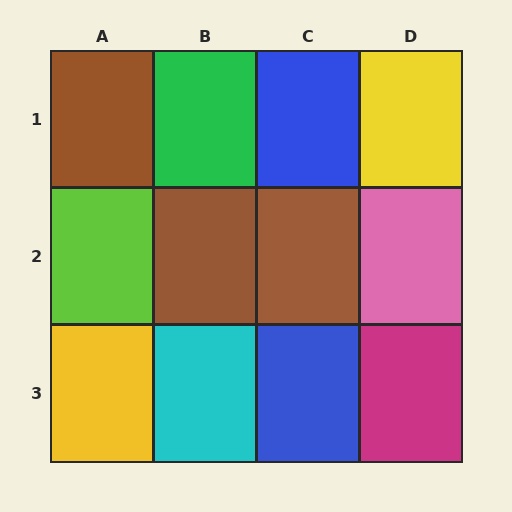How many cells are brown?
3 cells are brown.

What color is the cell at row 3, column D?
Magenta.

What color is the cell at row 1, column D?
Yellow.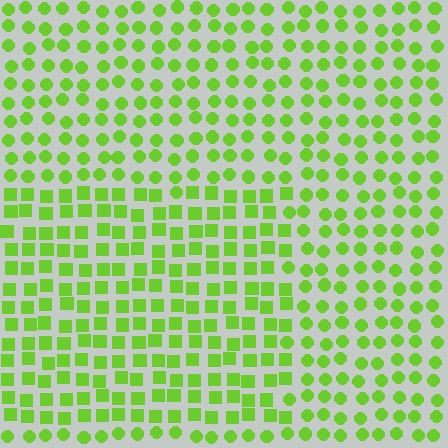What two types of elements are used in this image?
The image uses squares inside the rectangle region and circles outside it.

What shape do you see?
I see a rectangle.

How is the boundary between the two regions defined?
The boundary is defined by a change in element shape: squares inside vs. circles outside. All elements share the same color and spacing.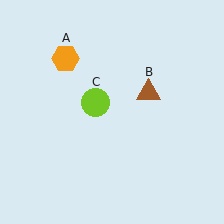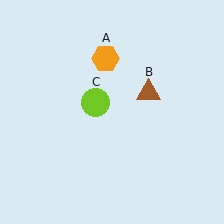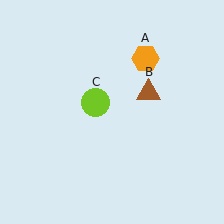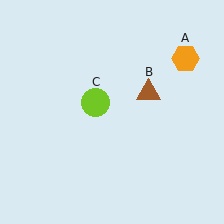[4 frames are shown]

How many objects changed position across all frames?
1 object changed position: orange hexagon (object A).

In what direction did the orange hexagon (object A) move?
The orange hexagon (object A) moved right.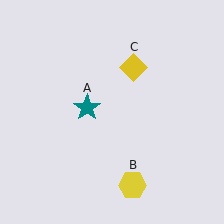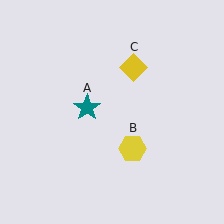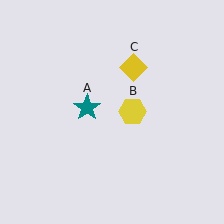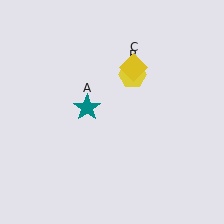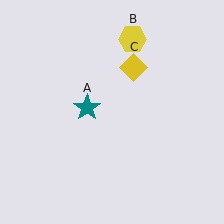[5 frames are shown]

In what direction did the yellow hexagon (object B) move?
The yellow hexagon (object B) moved up.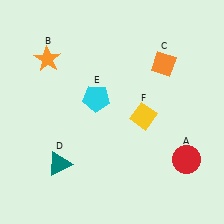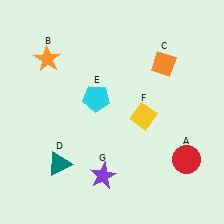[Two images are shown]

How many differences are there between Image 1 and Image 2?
There is 1 difference between the two images.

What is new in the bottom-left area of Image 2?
A purple star (G) was added in the bottom-left area of Image 2.